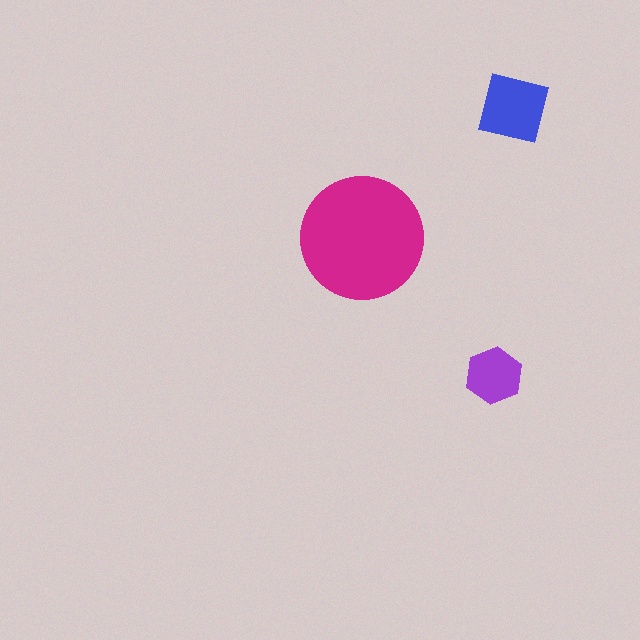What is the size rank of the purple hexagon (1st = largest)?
3rd.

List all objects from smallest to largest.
The purple hexagon, the blue square, the magenta circle.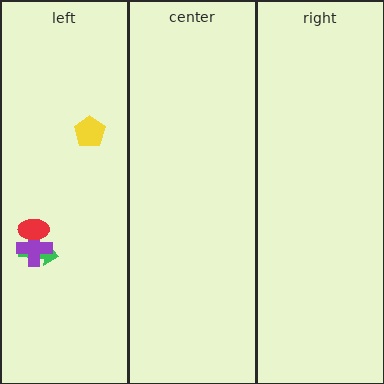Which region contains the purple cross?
The left region.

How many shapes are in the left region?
4.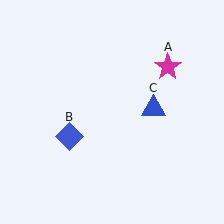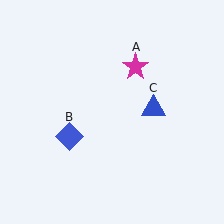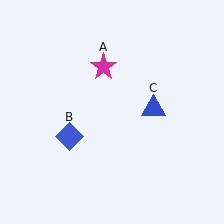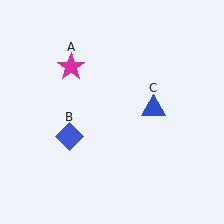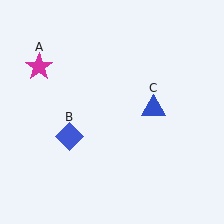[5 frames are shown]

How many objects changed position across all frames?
1 object changed position: magenta star (object A).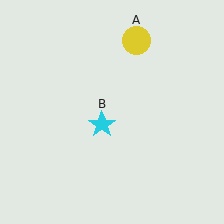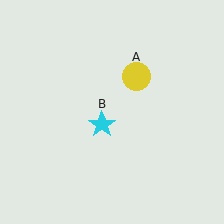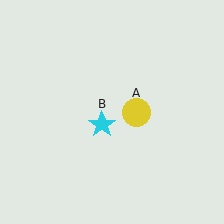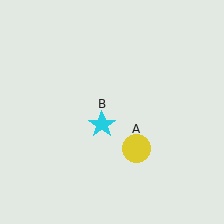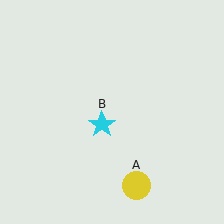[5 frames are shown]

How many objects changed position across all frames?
1 object changed position: yellow circle (object A).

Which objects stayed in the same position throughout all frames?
Cyan star (object B) remained stationary.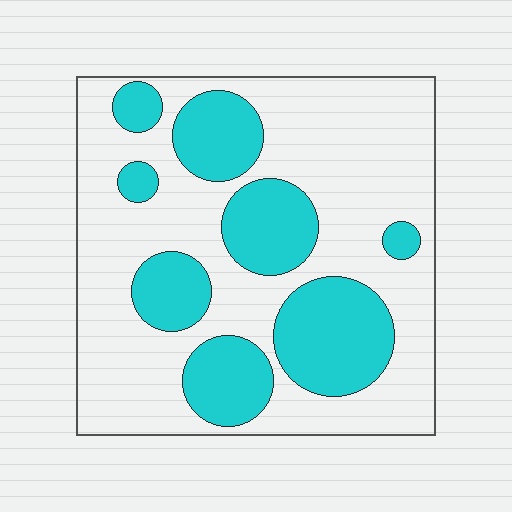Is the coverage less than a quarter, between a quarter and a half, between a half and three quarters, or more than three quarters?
Between a quarter and a half.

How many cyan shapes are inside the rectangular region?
8.